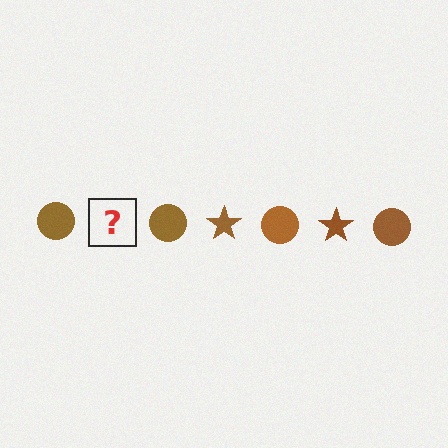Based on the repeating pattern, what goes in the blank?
The blank should be a brown star.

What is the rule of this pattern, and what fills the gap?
The rule is that the pattern cycles through circle, star shapes in brown. The gap should be filled with a brown star.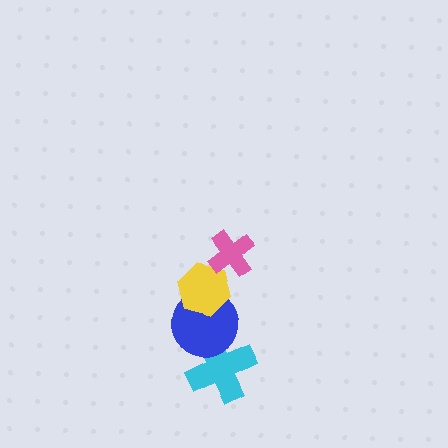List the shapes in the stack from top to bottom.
From top to bottom: the pink cross, the yellow hexagon, the blue circle, the cyan cross.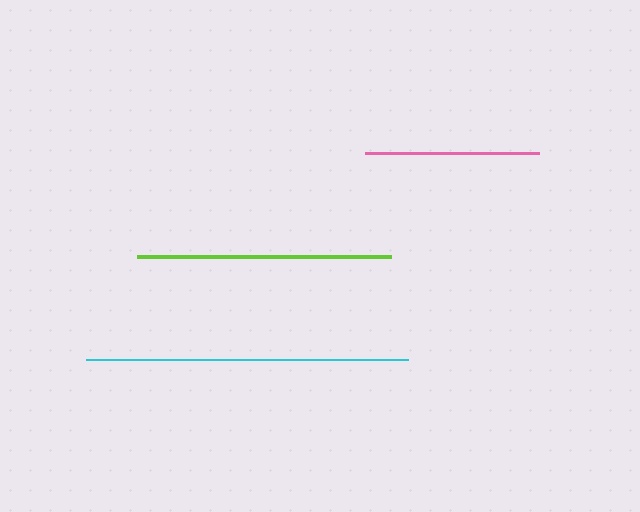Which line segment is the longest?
The cyan line is the longest at approximately 321 pixels.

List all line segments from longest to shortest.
From longest to shortest: cyan, lime, pink.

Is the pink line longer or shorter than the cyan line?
The cyan line is longer than the pink line.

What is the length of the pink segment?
The pink segment is approximately 174 pixels long.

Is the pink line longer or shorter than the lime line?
The lime line is longer than the pink line.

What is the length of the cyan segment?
The cyan segment is approximately 321 pixels long.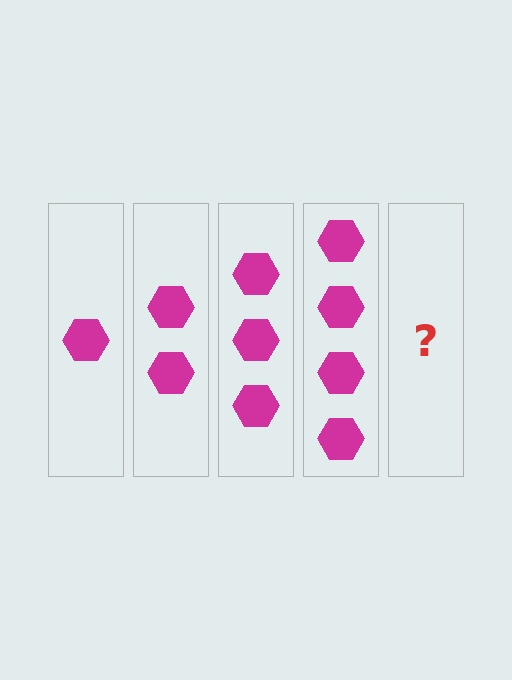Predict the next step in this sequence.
The next step is 5 hexagons.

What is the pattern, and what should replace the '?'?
The pattern is that each step adds one more hexagon. The '?' should be 5 hexagons.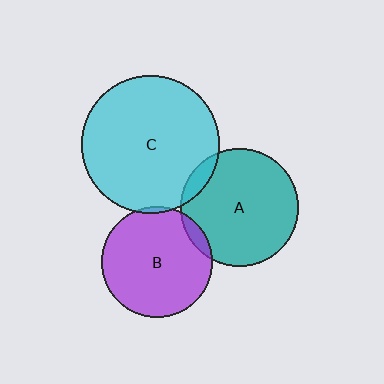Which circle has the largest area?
Circle C (cyan).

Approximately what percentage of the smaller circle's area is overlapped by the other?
Approximately 10%.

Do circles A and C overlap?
Yes.